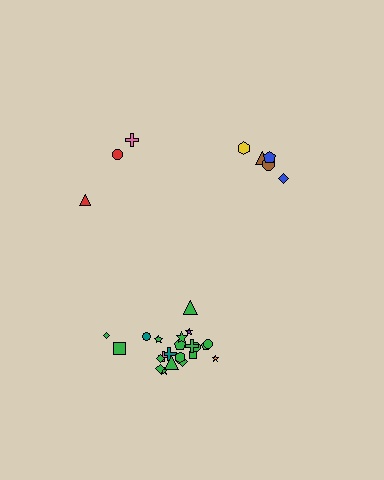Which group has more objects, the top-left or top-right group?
The top-right group.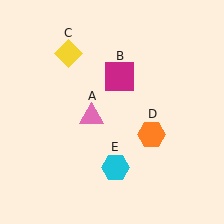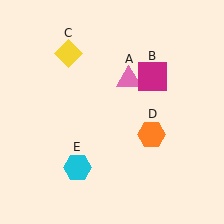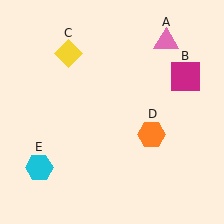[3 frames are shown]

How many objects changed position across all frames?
3 objects changed position: pink triangle (object A), magenta square (object B), cyan hexagon (object E).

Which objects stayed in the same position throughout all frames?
Yellow diamond (object C) and orange hexagon (object D) remained stationary.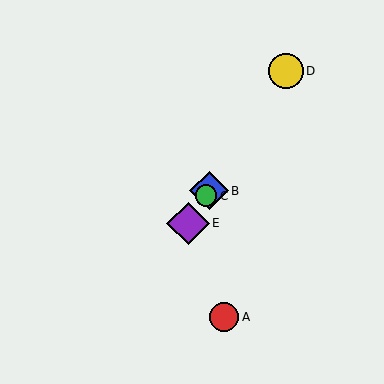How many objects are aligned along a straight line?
4 objects (B, C, D, E) are aligned along a straight line.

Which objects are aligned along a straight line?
Objects B, C, D, E are aligned along a straight line.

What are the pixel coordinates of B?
Object B is at (209, 191).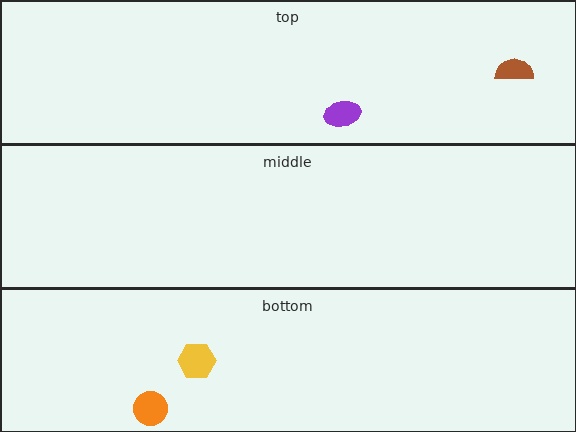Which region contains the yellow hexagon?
The bottom region.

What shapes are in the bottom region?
The orange circle, the yellow hexagon.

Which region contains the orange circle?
The bottom region.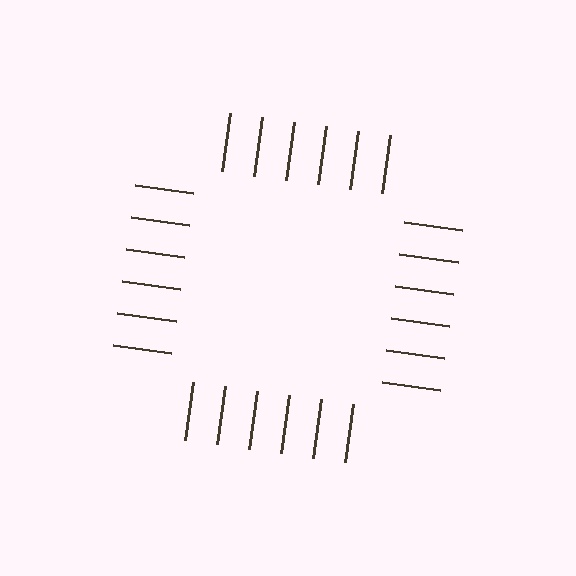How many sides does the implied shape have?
4 sides — the line-ends trace a square.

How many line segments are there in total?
24 — 6 along each of the 4 edges.